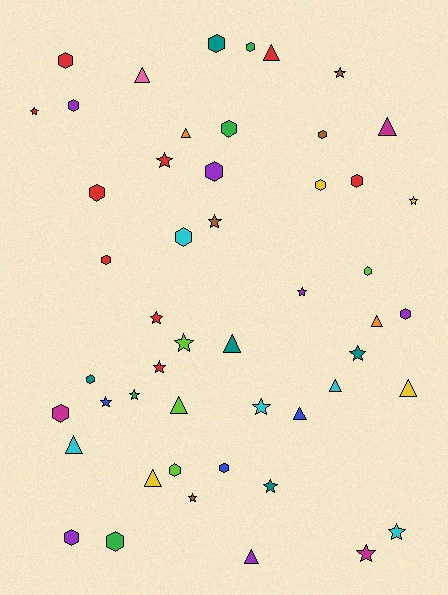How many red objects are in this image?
There are 9 red objects.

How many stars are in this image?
There are 17 stars.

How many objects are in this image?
There are 50 objects.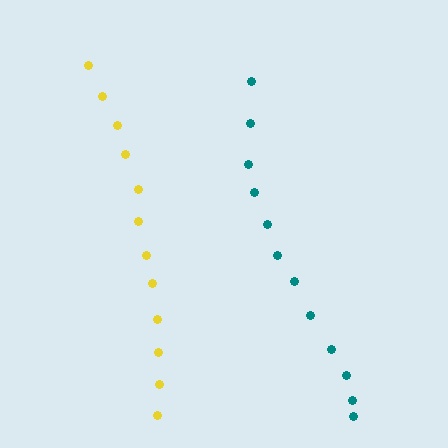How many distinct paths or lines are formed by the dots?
There are 2 distinct paths.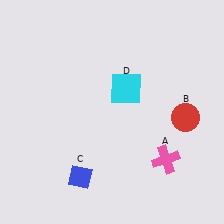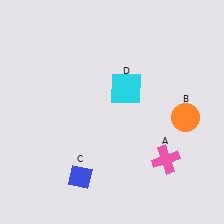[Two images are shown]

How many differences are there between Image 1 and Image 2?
There is 1 difference between the two images.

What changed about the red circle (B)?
In Image 1, B is red. In Image 2, it changed to orange.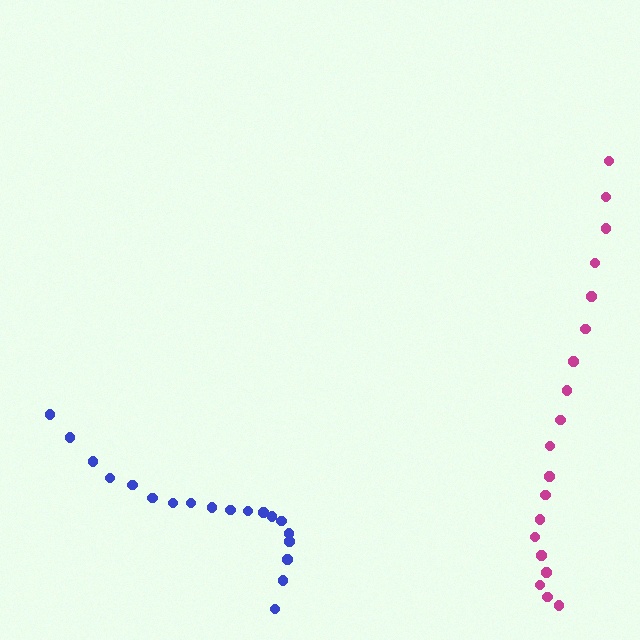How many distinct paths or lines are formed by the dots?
There are 2 distinct paths.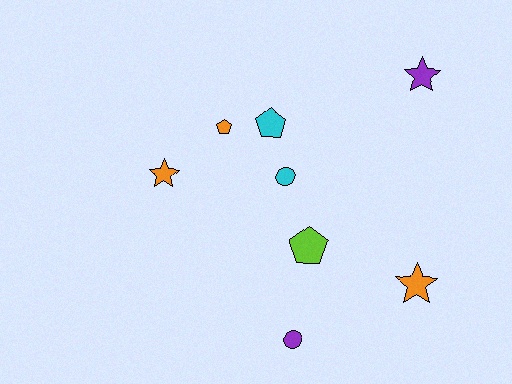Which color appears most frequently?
Orange, with 3 objects.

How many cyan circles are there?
There is 1 cyan circle.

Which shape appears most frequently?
Star, with 3 objects.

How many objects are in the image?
There are 8 objects.